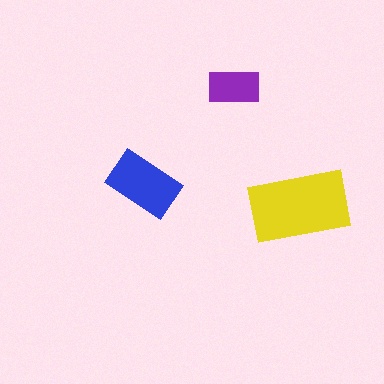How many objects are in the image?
There are 3 objects in the image.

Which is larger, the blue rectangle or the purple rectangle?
The blue one.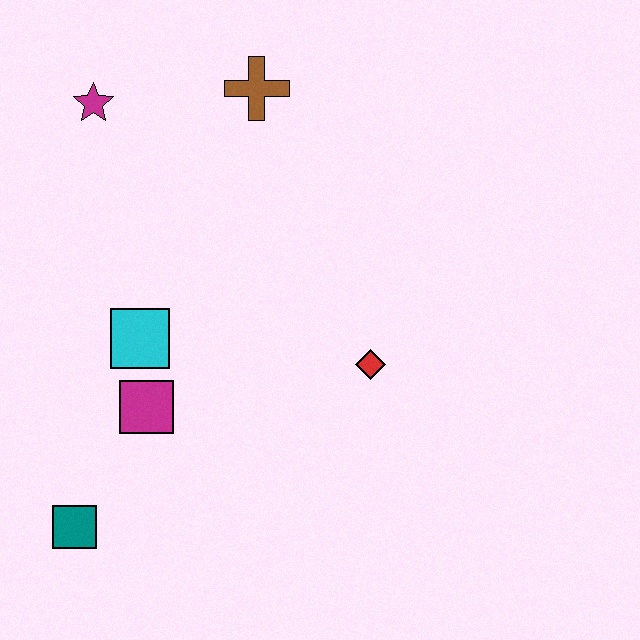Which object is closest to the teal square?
The magenta square is closest to the teal square.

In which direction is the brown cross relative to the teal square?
The brown cross is above the teal square.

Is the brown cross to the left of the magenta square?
No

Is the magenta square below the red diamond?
Yes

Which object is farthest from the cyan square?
The brown cross is farthest from the cyan square.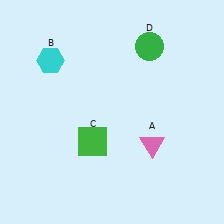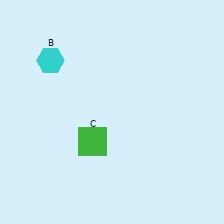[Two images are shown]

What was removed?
The green circle (D), the pink triangle (A) were removed in Image 2.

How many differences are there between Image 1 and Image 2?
There are 2 differences between the two images.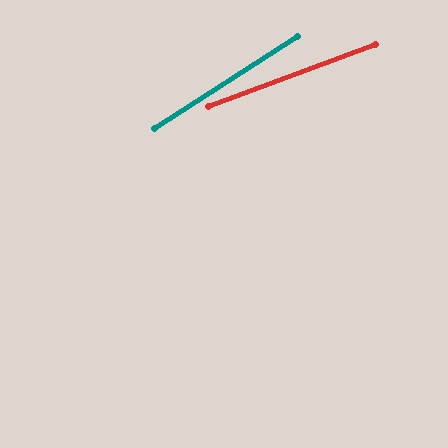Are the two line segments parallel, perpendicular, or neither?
Neither parallel nor perpendicular — they differ by about 12°.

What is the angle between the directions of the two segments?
Approximately 12 degrees.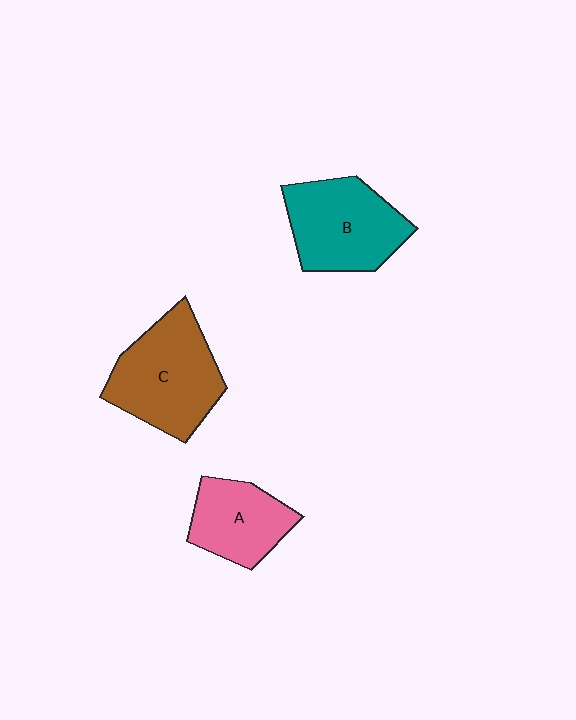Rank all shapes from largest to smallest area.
From largest to smallest: C (brown), B (teal), A (pink).